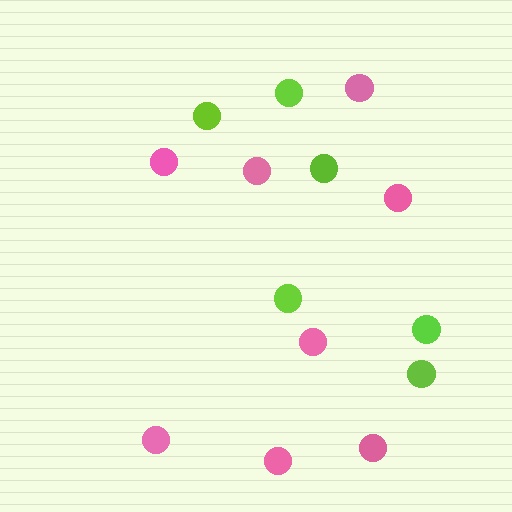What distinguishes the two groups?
There are 2 groups: one group of lime circles (6) and one group of pink circles (8).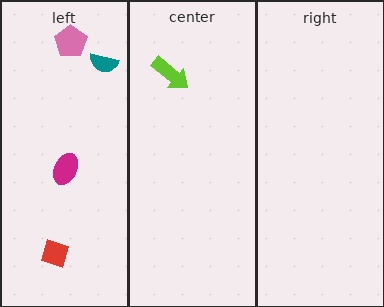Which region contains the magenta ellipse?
The left region.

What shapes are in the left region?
The pink pentagon, the magenta ellipse, the red diamond, the teal semicircle.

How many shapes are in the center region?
1.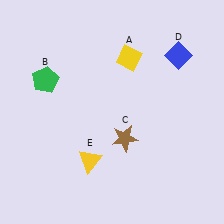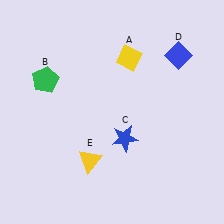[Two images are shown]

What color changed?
The star (C) changed from brown in Image 1 to blue in Image 2.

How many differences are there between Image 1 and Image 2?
There is 1 difference between the two images.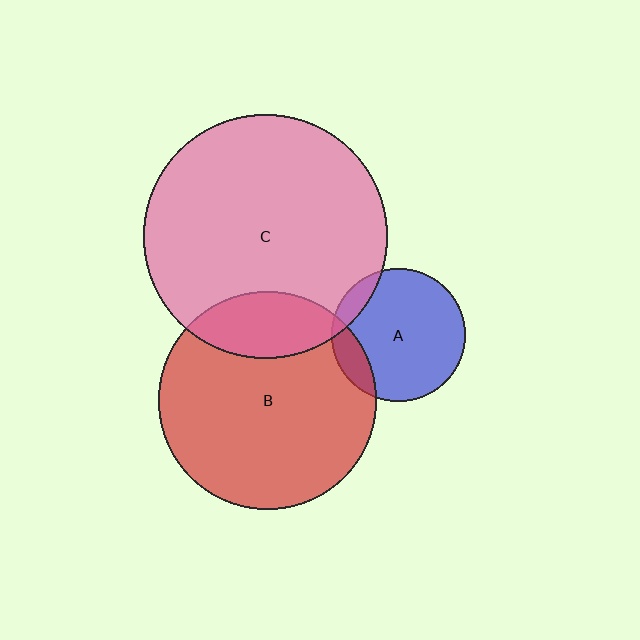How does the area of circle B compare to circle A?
Approximately 2.7 times.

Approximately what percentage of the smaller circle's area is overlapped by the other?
Approximately 15%.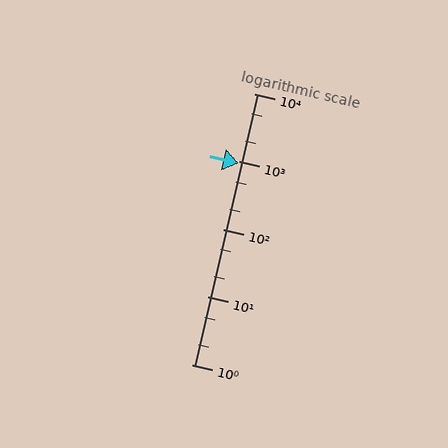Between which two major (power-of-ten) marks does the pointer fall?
The pointer is between 100 and 1000.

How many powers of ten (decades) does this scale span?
The scale spans 4 decades, from 1 to 10000.